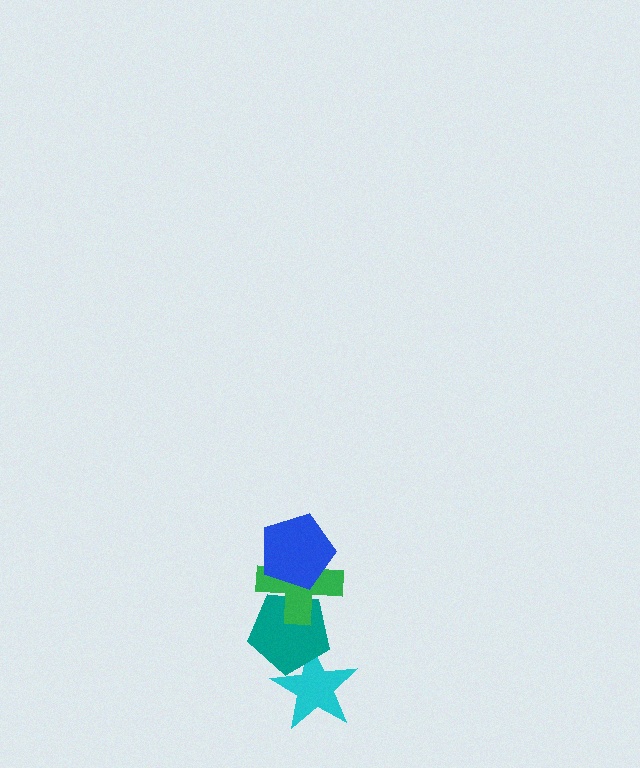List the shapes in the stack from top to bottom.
From top to bottom: the blue pentagon, the green cross, the teal pentagon, the cyan star.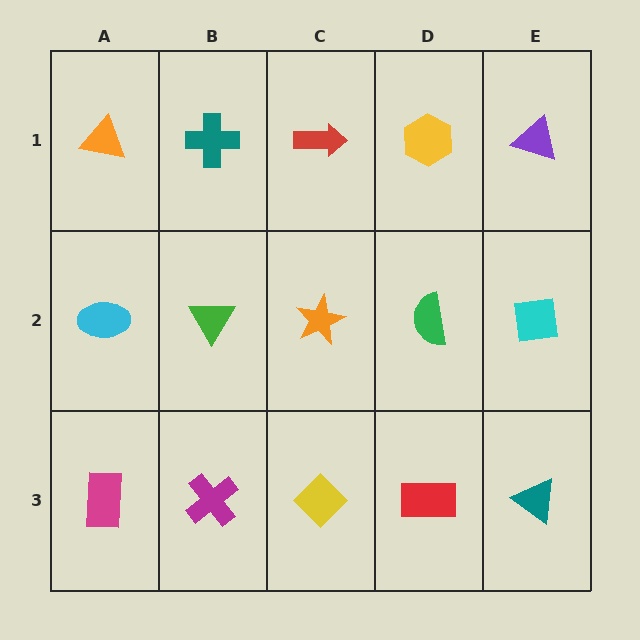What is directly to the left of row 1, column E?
A yellow hexagon.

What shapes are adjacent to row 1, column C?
An orange star (row 2, column C), a teal cross (row 1, column B), a yellow hexagon (row 1, column D).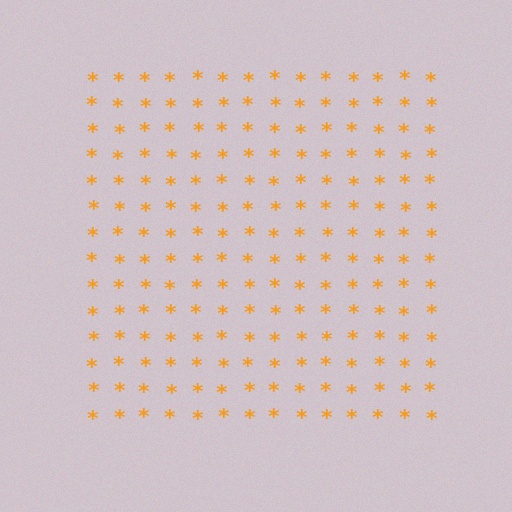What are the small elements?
The small elements are asterisks.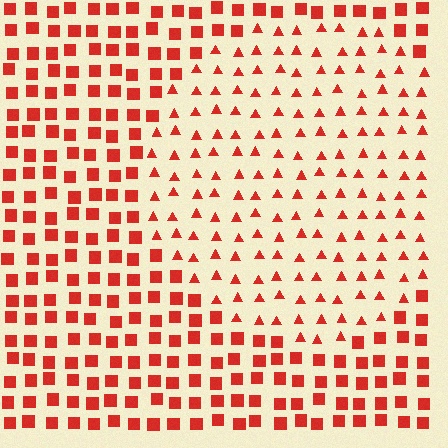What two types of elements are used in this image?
The image uses triangles inside the circle region and squares outside it.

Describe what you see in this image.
The image is filled with small red elements arranged in a uniform grid. A circle-shaped region contains triangles, while the surrounding area contains squares. The boundary is defined purely by the change in element shape.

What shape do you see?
I see a circle.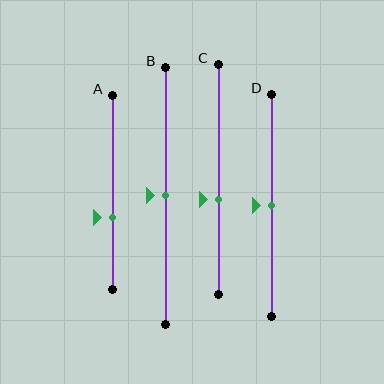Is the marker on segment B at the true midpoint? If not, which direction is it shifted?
Yes, the marker on segment B is at the true midpoint.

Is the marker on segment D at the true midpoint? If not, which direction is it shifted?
Yes, the marker on segment D is at the true midpoint.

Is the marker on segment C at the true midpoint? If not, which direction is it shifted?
No, the marker on segment C is shifted downward by about 9% of the segment length.